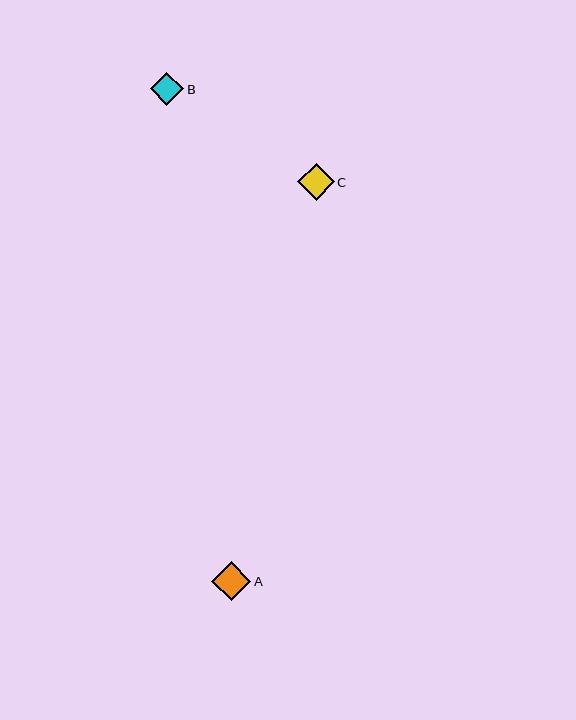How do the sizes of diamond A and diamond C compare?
Diamond A and diamond C are approximately the same size.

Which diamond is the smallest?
Diamond B is the smallest with a size of approximately 34 pixels.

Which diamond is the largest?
Diamond A is the largest with a size of approximately 39 pixels.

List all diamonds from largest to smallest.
From largest to smallest: A, C, B.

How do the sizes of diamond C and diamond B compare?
Diamond C and diamond B are approximately the same size.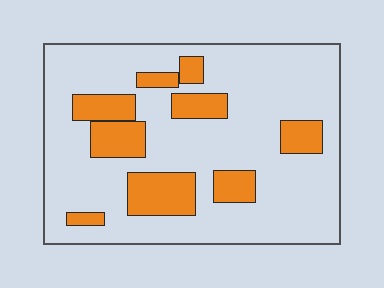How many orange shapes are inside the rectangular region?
9.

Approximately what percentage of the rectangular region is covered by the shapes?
Approximately 20%.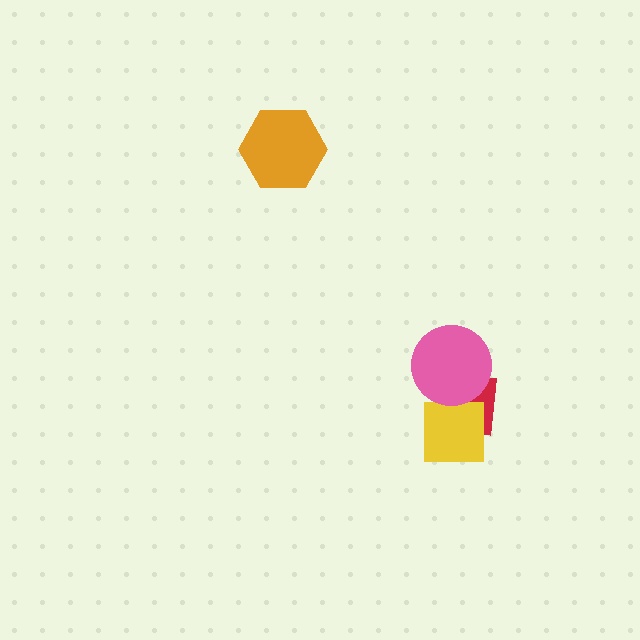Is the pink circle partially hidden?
No, no other shape covers it.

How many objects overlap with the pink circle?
1 object overlaps with the pink circle.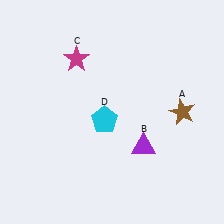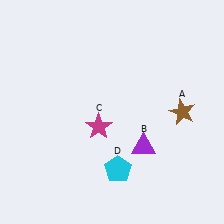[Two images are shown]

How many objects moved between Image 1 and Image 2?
2 objects moved between the two images.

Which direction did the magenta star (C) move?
The magenta star (C) moved down.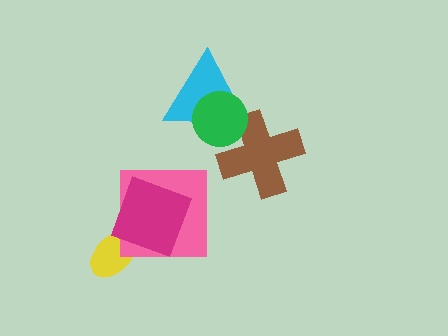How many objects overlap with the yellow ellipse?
0 objects overlap with the yellow ellipse.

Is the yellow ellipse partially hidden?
No, no other shape covers it.